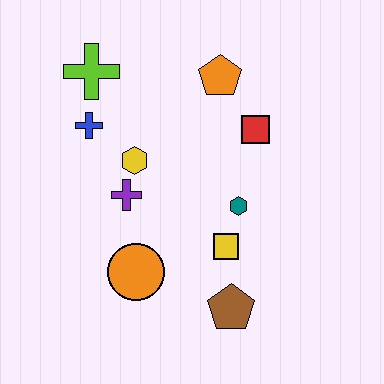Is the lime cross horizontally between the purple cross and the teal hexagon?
No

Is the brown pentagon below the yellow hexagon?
Yes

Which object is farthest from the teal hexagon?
The lime cross is farthest from the teal hexagon.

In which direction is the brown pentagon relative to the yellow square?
The brown pentagon is below the yellow square.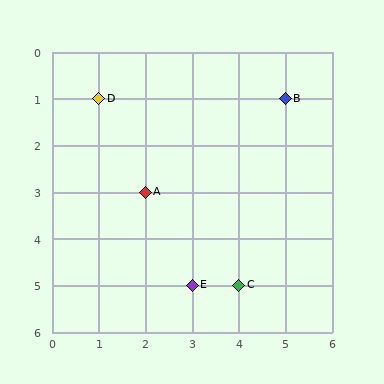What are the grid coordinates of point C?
Point C is at grid coordinates (4, 5).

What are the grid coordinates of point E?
Point E is at grid coordinates (3, 5).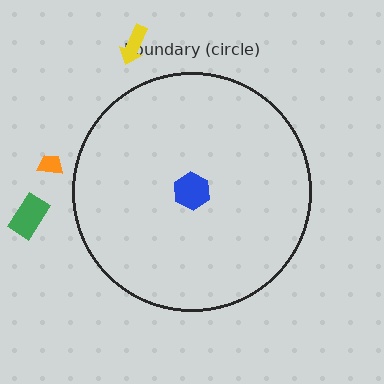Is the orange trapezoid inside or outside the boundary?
Outside.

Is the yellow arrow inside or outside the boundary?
Outside.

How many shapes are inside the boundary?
1 inside, 3 outside.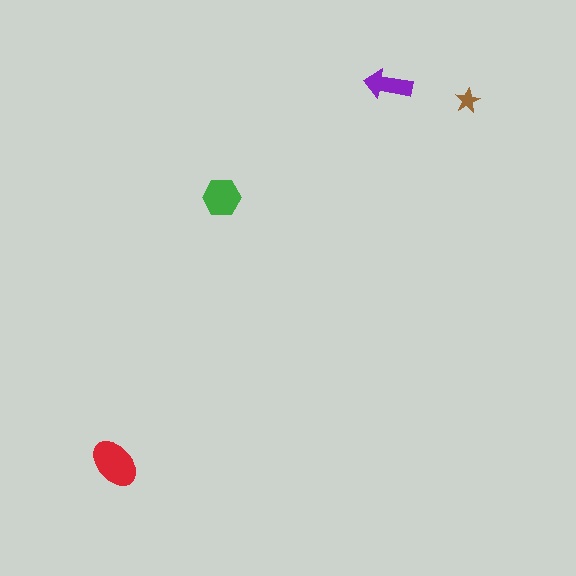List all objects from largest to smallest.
The red ellipse, the green hexagon, the purple arrow, the brown star.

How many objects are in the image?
There are 4 objects in the image.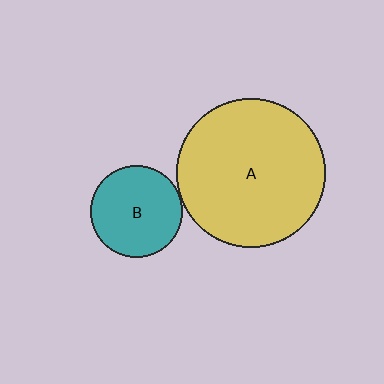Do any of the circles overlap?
No, none of the circles overlap.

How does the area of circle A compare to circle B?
Approximately 2.6 times.